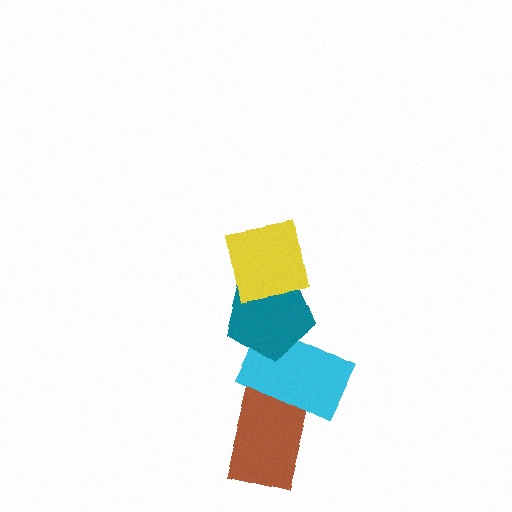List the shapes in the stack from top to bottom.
From top to bottom: the yellow square, the teal pentagon, the cyan rectangle, the brown rectangle.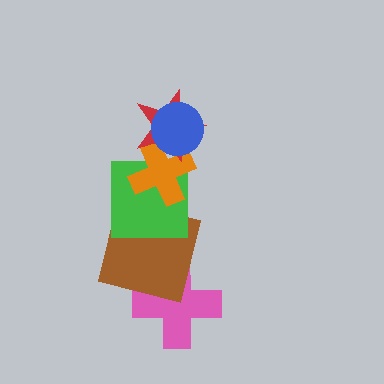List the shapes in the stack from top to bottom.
From top to bottom: the blue circle, the red star, the orange cross, the green square, the brown square, the pink cross.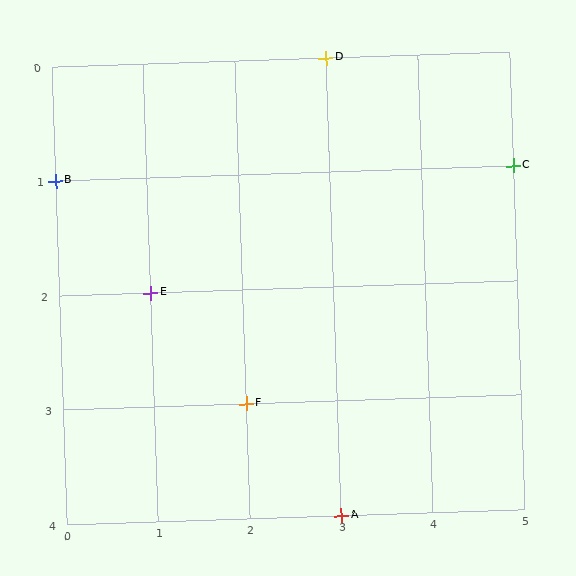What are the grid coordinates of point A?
Point A is at grid coordinates (3, 4).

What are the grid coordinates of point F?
Point F is at grid coordinates (2, 3).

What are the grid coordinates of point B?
Point B is at grid coordinates (0, 1).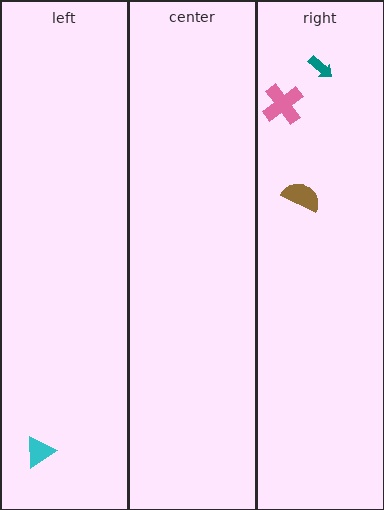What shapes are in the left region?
The cyan triangle.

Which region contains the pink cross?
The right region.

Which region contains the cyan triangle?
The left region.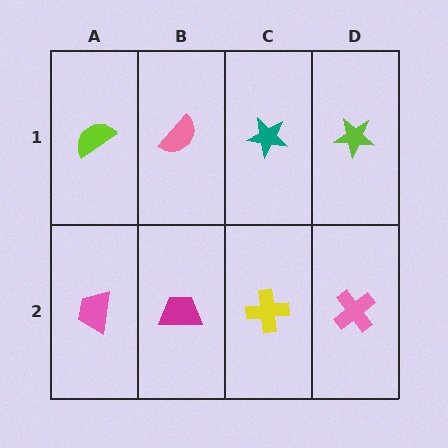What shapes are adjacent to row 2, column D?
A lime star (row 1, column D), a yellow cross (row 2, column C).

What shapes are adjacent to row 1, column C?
A yellow cross (row 2, column C), a pink semicircle (row 1, column B), a lime star (row 1, column D).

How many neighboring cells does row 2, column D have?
2.